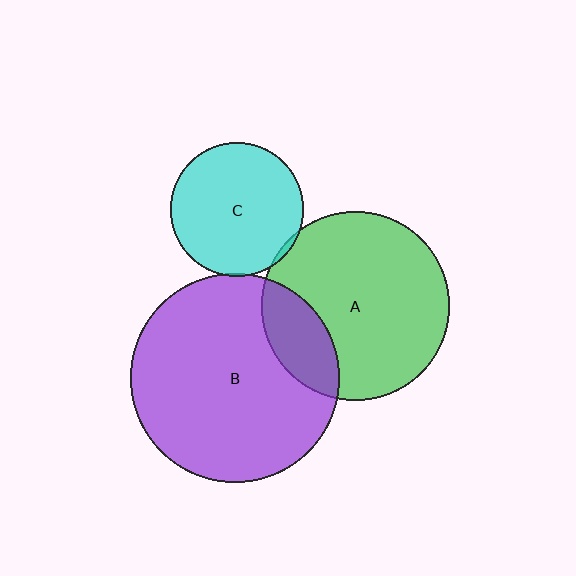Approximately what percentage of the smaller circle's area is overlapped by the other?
Approximately 5%.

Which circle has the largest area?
Circle B (purple).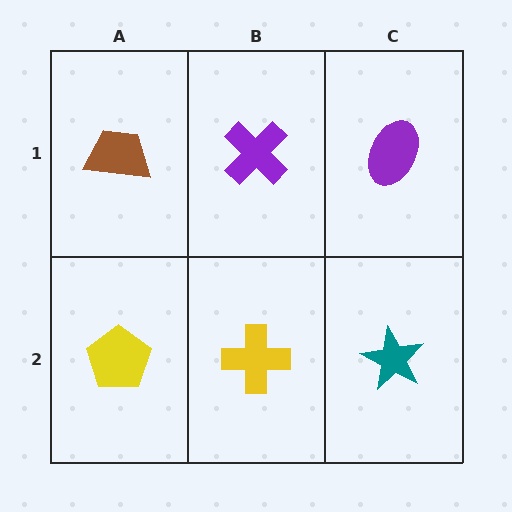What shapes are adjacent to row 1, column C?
A teal star (row 2, column C), a purple cross (row 1, column B).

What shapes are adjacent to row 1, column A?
A yellow pentagon (row 2, column A), a purple cross (row 1, column B).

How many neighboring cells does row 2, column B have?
3.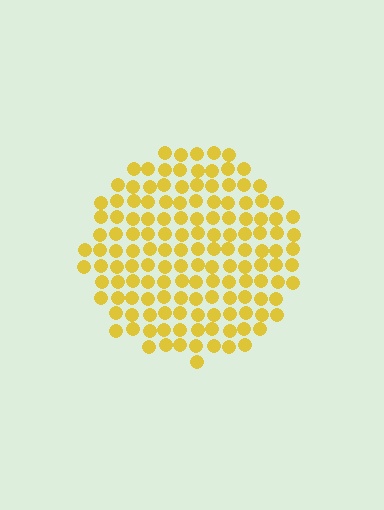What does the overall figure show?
The overall figure shows a circle.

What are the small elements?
The small elements are circles.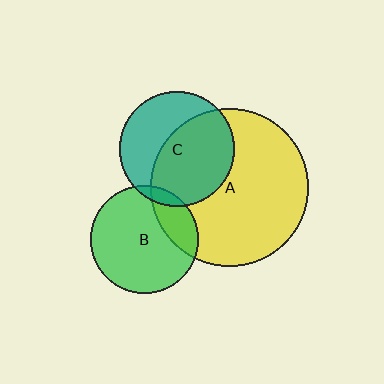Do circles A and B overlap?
Yes.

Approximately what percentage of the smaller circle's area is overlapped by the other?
Approximately 20%.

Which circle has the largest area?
Circle A (yellow).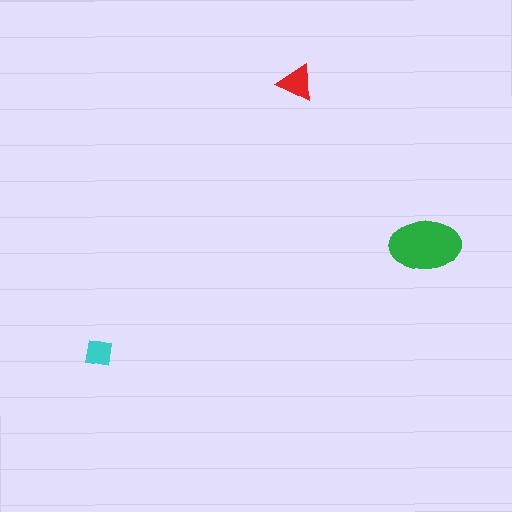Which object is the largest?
The green ellipse.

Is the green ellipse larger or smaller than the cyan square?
Larger.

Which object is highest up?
The red triangle is topmost.